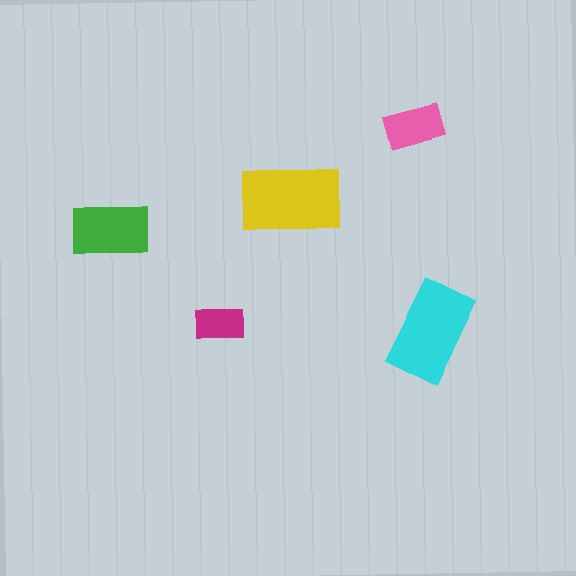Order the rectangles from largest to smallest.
the yellow one, the cyan one, the green one, the pink one, the magenta one.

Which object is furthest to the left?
The green rectangle is leftmost.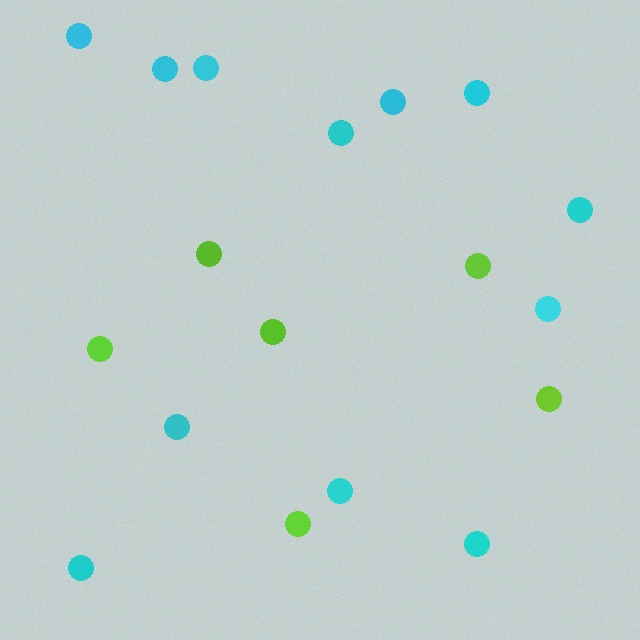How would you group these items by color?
There are 2 groups: one group of lime circles (6) and one group of cyan circles (12).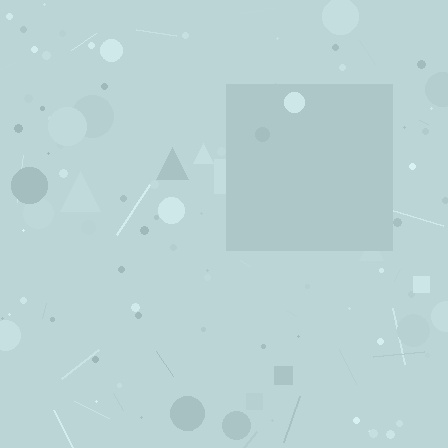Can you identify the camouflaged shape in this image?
The camouflaged shape is a square.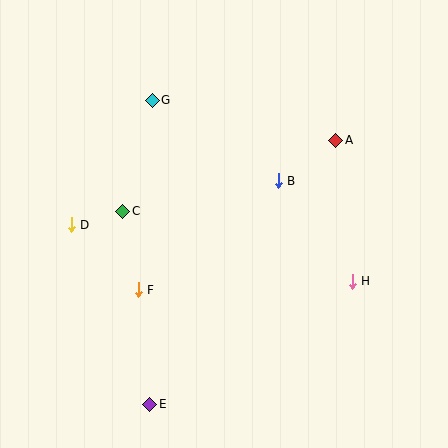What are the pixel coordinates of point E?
Point E is at (150, 404).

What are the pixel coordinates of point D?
Point D is at (71, 225).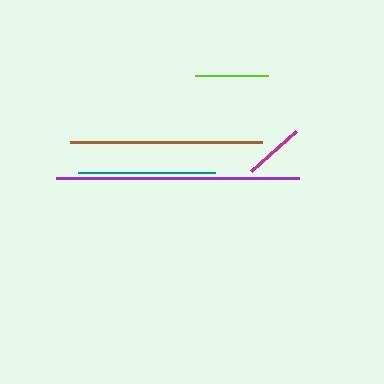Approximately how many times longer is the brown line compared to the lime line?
The brown line is approximately 2.6 times the length of the lime line.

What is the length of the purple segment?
The purple segment is approximately 243 pixels long.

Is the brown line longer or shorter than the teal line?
The brown line is longer than the teal line.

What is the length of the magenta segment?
The magenta segment is approximately 60 pixels long.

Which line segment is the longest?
The purple line is the longest at approximately 243 pixels.